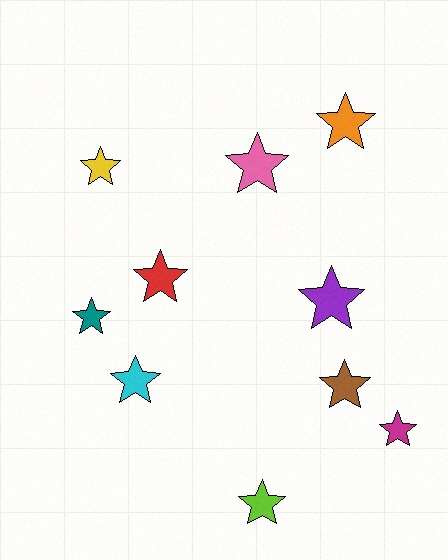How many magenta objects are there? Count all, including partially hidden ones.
There is 1 magenta object.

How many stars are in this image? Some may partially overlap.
There are 10 stars.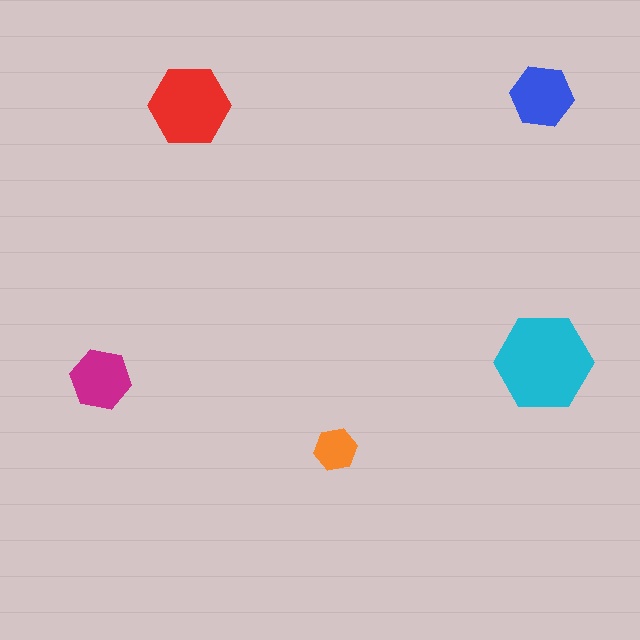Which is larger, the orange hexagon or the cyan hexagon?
The cyan one.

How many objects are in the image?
There are 5 objects in the image.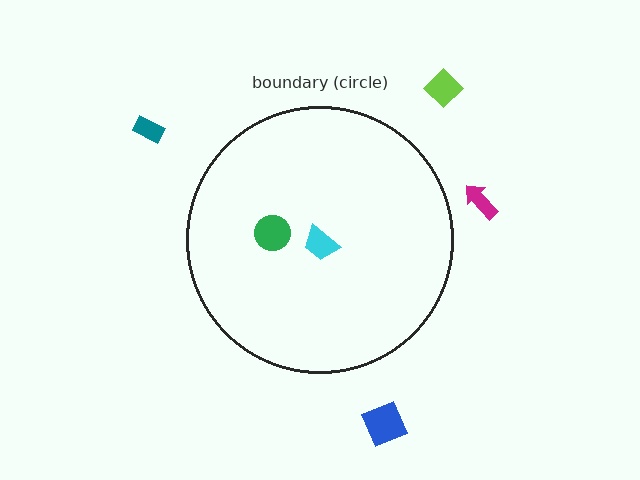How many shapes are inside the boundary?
2 inside, 4 outside.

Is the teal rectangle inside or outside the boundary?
Outside.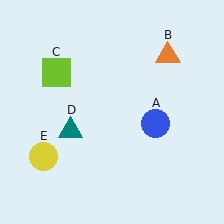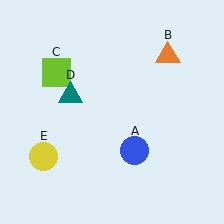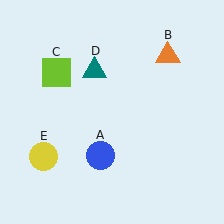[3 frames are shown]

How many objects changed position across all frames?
2 objects changed position: blue circle (object A), teal triangle (object D).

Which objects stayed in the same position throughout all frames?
Orange triangle (object B) and lime square (object C) and yellow circle (object E) remained stationary.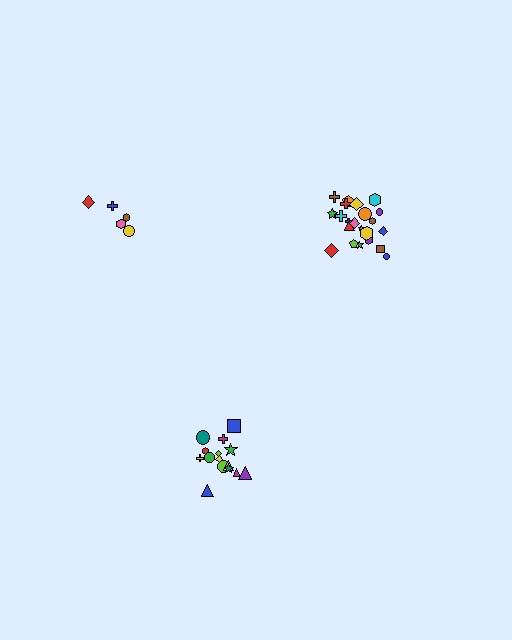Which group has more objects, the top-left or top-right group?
The top-right group.